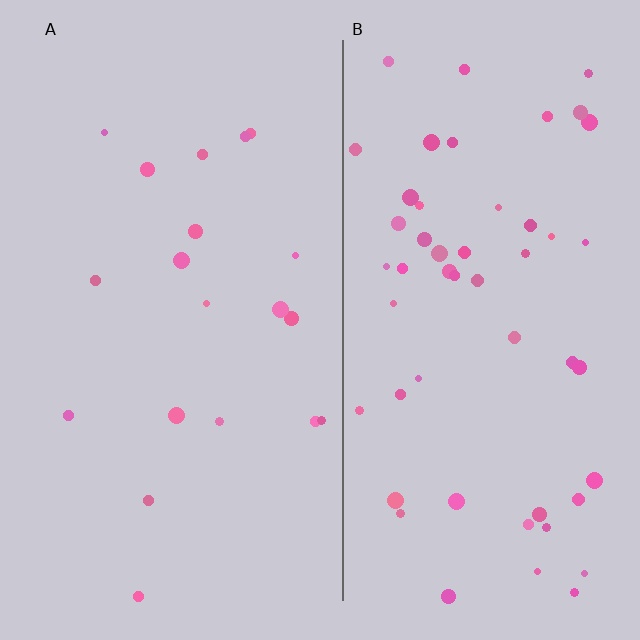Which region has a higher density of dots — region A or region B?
B (the right).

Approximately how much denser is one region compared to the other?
Approximately 2.7× — region B over region A.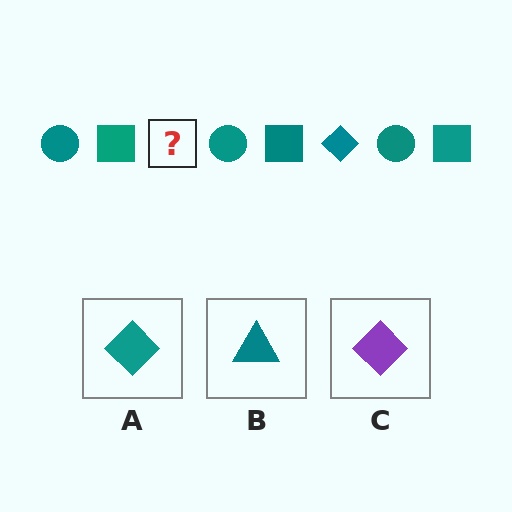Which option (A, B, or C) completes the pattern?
A.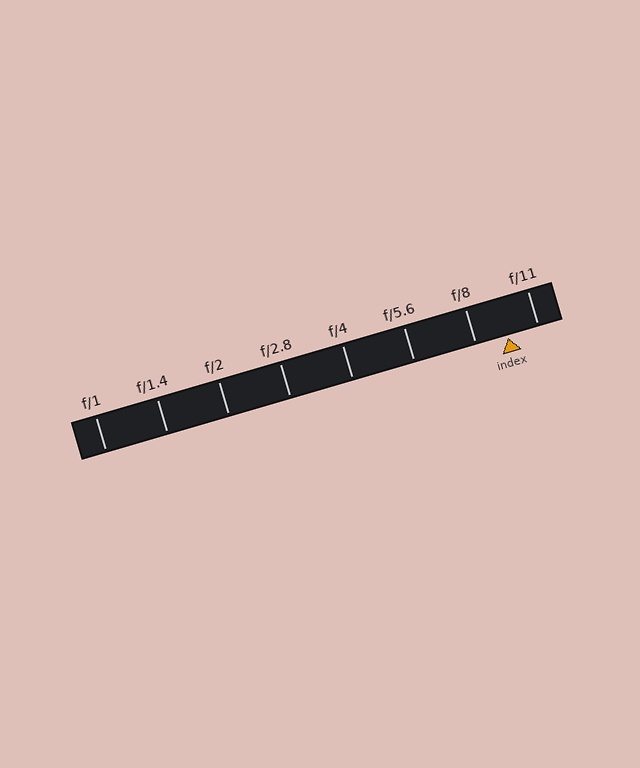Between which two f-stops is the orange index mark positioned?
The index mark is between f/8 and f/11.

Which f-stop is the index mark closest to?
The index mark is closest to f/11.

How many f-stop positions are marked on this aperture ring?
There are 8 f-stop positions marked.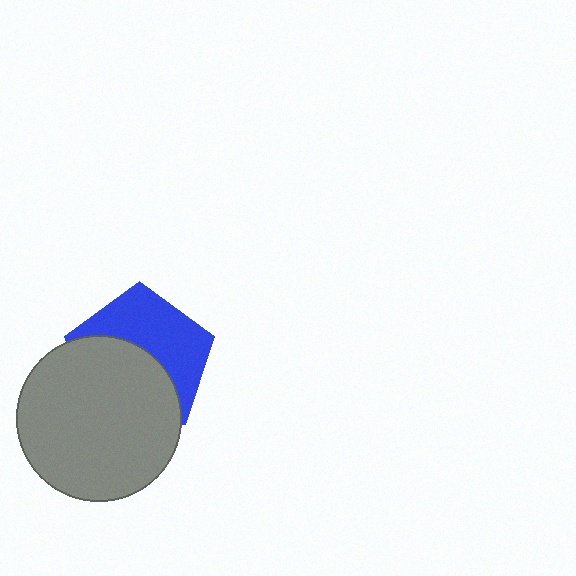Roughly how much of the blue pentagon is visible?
About half of it is visible (roughly 48%).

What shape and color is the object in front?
The object in front is a gray circle.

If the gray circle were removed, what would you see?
You would see the complete blue pentagon.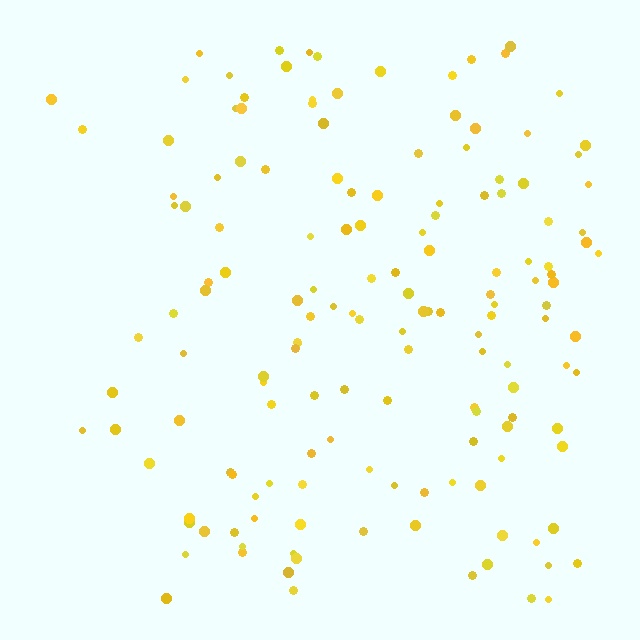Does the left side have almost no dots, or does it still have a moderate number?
Still a moderate number, just noticeably fewer than the right.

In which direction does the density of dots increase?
From left to right, with the right side densest.